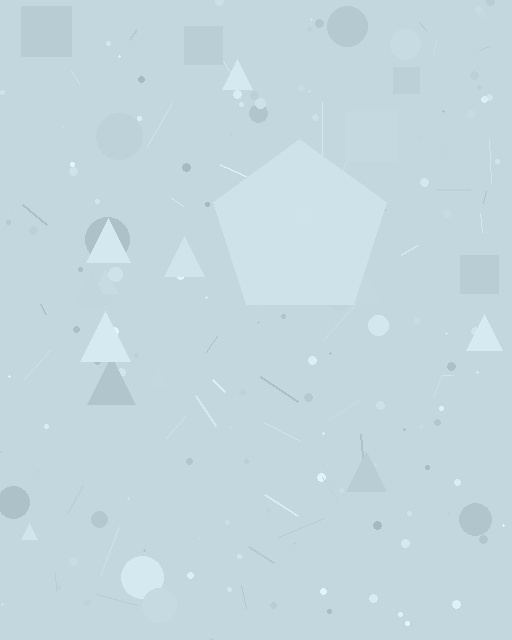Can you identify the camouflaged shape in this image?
The camouflaged shape is a pentagon.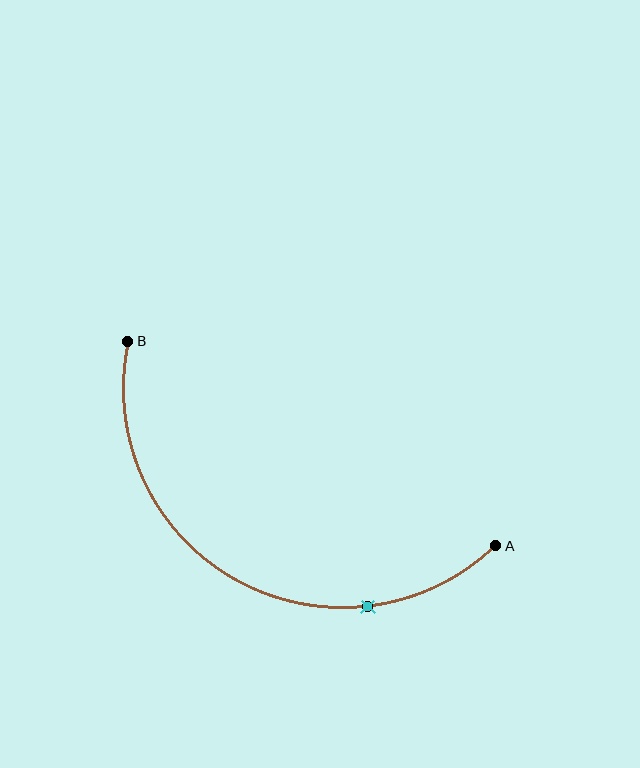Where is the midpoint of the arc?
The arc midpoint is the point on the curve farthest from the straight line joining A and B. It sits below that line.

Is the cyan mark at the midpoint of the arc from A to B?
No. The cyan mark lies on the arc but is closer to endpoint A. The arc midpoint would be at the point on the curve equidistant along the arc from both A and B.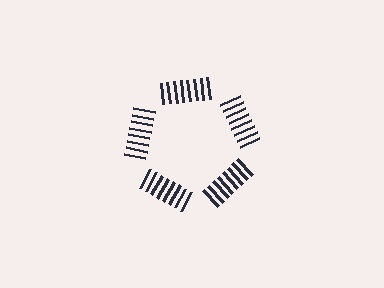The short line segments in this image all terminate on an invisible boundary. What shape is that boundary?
An illusory pentagon — the line segments terminate on its edges but no continuous stroke is drawn.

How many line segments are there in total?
40 — 8 along each of the 5 edges.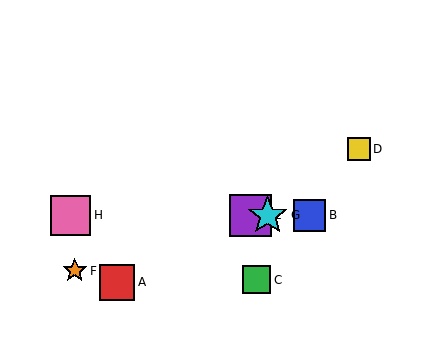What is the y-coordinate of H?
Object H is at y≈215.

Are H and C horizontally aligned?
No, H is at y≈215 and C is at y≈280.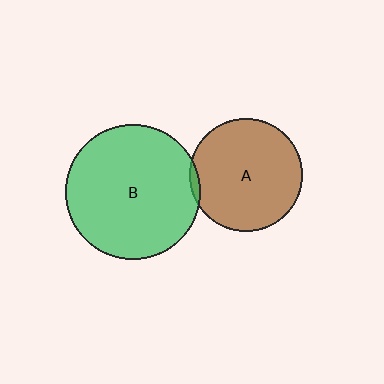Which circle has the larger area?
Circle B (green).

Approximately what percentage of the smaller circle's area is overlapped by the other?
Approximately 5%.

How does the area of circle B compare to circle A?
Approximately 1.4 times.